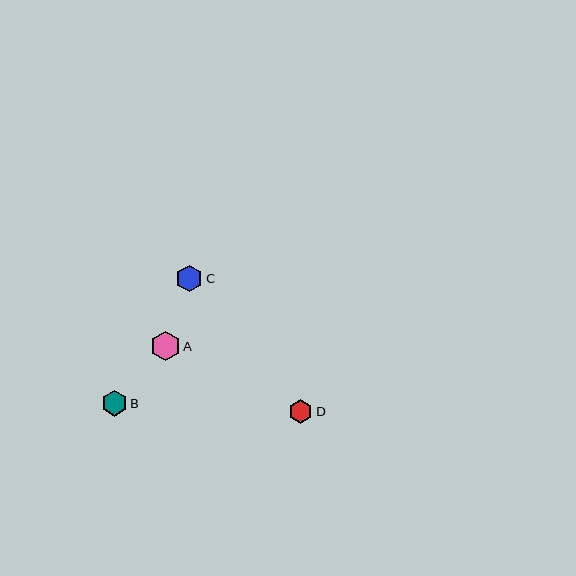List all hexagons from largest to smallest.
From largest to smallest: A, C, B, D.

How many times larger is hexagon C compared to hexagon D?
Hexagon C is approximately 1.1 times the size of hexagon D.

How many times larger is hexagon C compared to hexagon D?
Hexagon C is approximately 1.1 times the size of hexagon D.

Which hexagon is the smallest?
Hexagon D is the smallest with a size of approximately 24 pixels.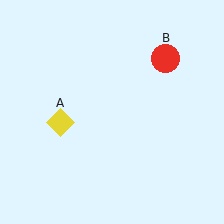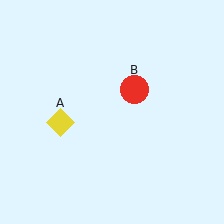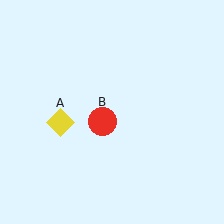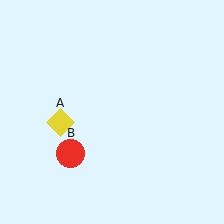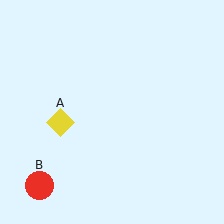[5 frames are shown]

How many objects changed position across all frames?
1 object changed position: red circle (object B).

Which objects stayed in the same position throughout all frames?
Yellow diamond (object A) remained stationary.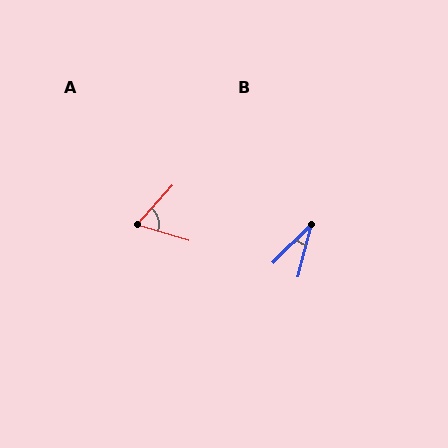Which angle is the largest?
A, at approximately 65 degrees.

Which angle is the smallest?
B, at approximately 31 degrees.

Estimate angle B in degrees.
Approximately 31 degrees.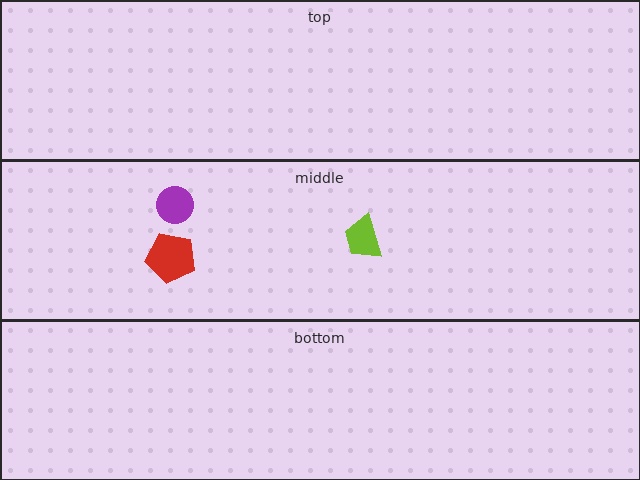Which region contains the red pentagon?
The middle region.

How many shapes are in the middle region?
3.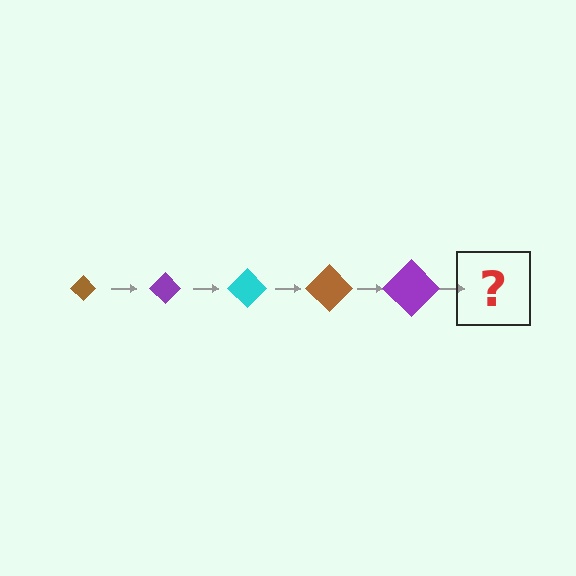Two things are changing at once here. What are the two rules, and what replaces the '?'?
The two rules are that the diamond grows larger each step and the color cycles through brown, purple, and cyan. The '?' should be a cyan diamond, larger than the previous one.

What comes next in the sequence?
The next element should be a cyan diamond, larger than the previous one.